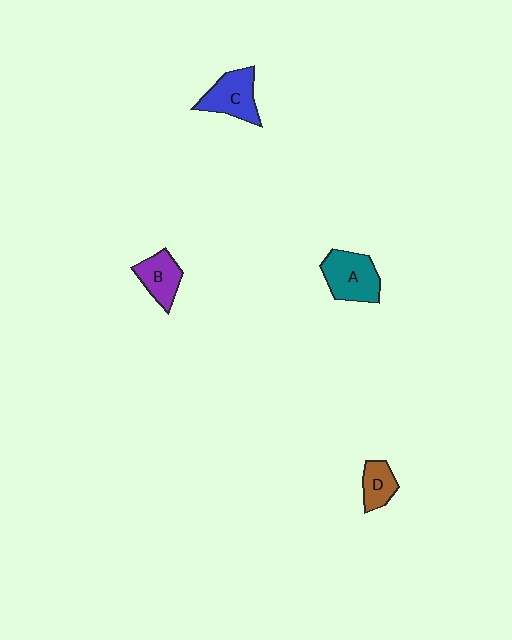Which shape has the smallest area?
Shape D (brown).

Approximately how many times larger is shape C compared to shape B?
Approximately 1.2 times.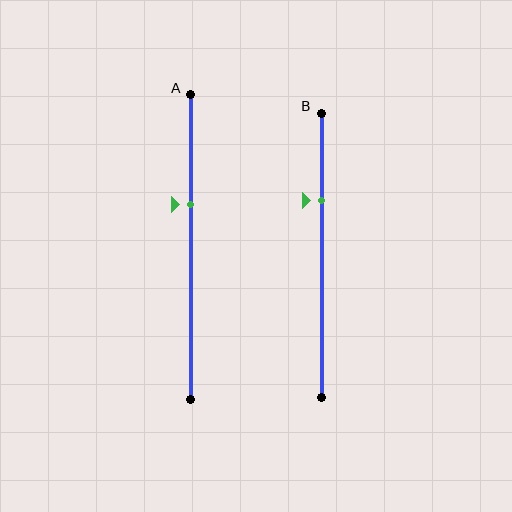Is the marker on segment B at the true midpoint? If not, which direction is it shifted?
No, the marker on segment B is shifted upward by about 19% of the segment length.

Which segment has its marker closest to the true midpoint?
Segment A has its marker closest to the true midpoint.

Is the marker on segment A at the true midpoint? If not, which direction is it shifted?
No, the marker on segment A is shifted upward by about 14% of the segment length.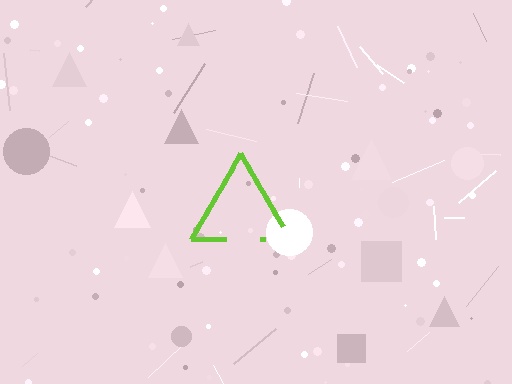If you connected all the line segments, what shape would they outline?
They would outline a triangle.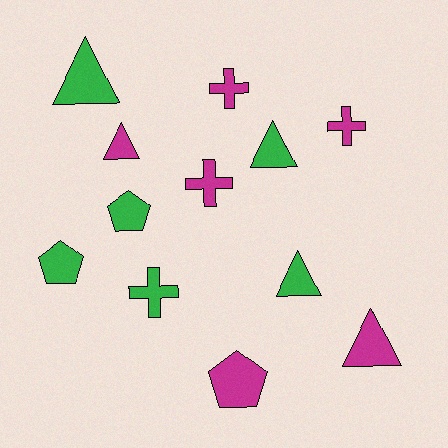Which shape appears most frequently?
Triangle, with 5 objects.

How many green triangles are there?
There are 3 green triangles.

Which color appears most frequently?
Magenta, with 6 objects.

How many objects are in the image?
There are 12 objects.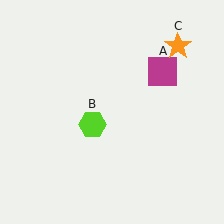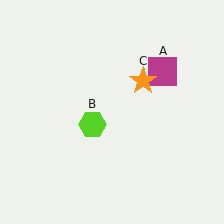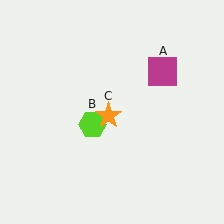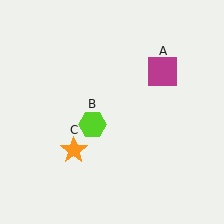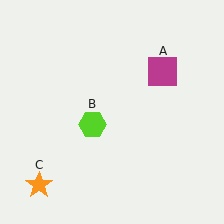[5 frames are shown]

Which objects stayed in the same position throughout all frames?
Magenta square (object A) and lime hexagon (object B) remained stationary.